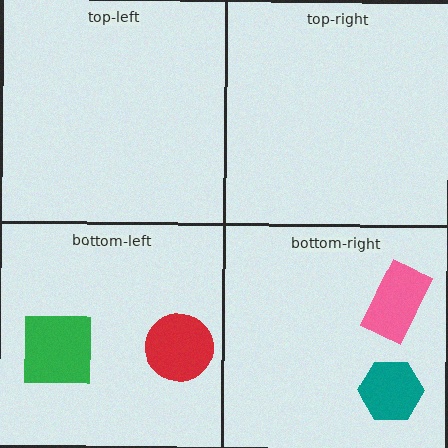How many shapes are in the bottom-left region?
2.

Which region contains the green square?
The bottom-left region.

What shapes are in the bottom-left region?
The green square, the red circle.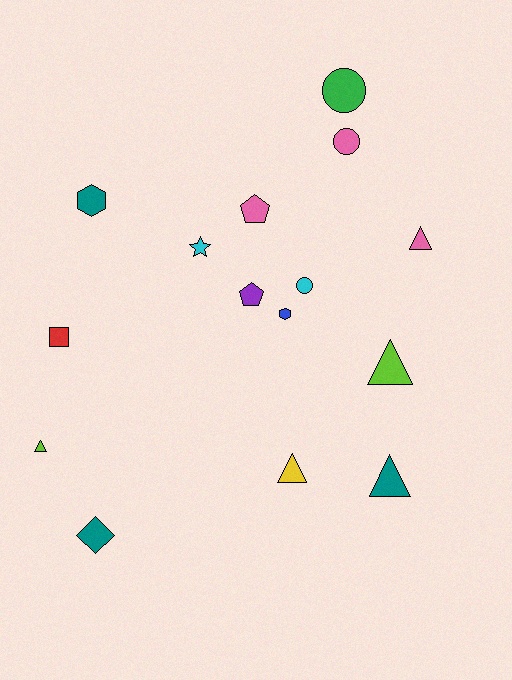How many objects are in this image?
There are 15 objects.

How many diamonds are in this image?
There is 1 diamond.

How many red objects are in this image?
There is 1 red object.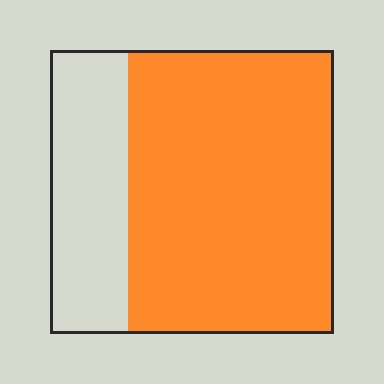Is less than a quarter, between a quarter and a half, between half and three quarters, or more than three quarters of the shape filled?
Between half and three quarters.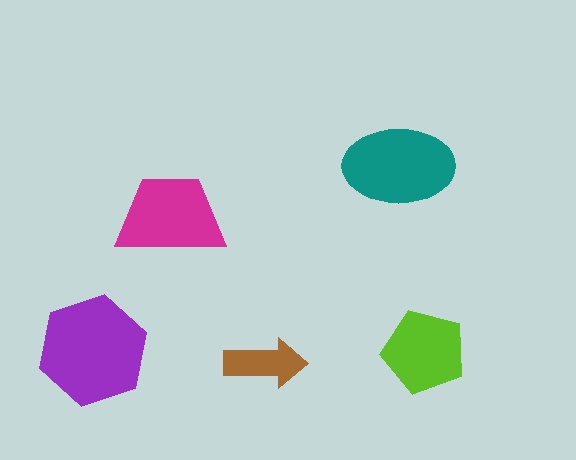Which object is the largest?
The purple hexagon.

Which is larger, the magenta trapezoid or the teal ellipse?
The teal ellipse.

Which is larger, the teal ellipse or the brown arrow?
The teal ellipse.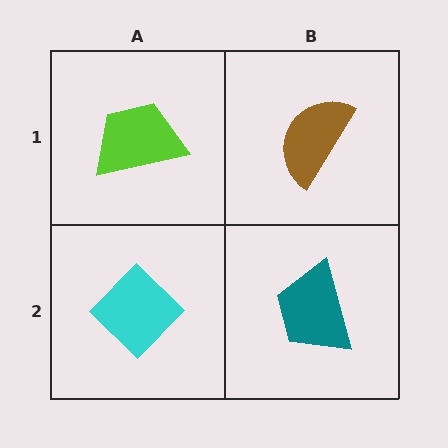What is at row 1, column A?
A lime trapezoid.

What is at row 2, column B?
A teal trapezoid.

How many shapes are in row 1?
2 shapes.